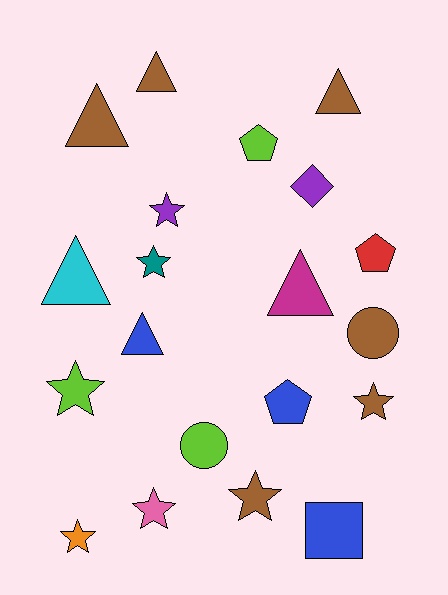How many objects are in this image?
There are 20 objects.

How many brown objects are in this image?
There are 6 brown objects.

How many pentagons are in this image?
There are 3 pentagons.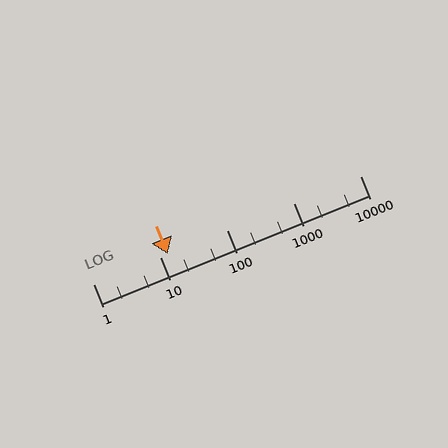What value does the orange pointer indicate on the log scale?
The pointer indicates approximately 13.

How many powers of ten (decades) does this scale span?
The scale spans 4 decades, from 1 to 10000.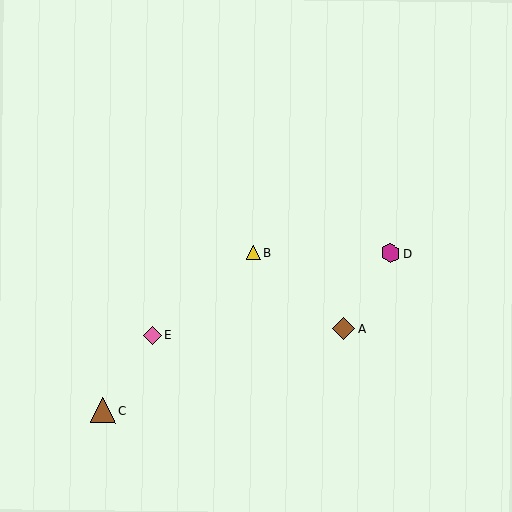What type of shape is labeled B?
Shape B is a yellow triangle.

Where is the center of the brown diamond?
The center of the brown diamond is at (344, 329).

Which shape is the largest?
The brown triangle (labeled C) is the largest.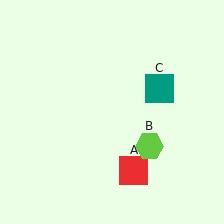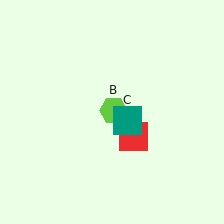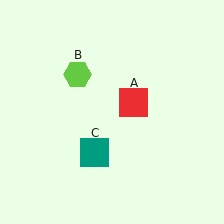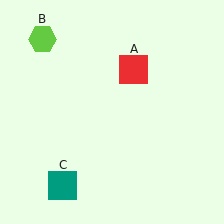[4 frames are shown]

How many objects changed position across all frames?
3 objects changed position: red square (object A), lime hexagon (object B), teal square (object C).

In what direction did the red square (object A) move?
The red square (object A) moved up.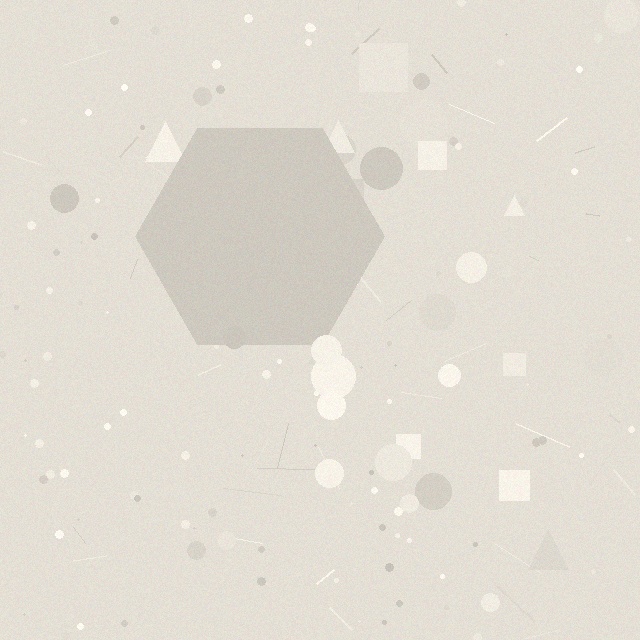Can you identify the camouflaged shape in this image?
The camouflaged shape is a hexagon.